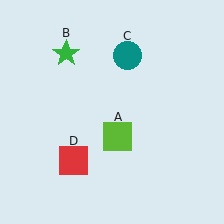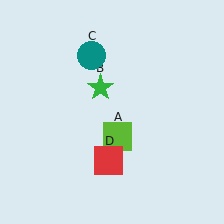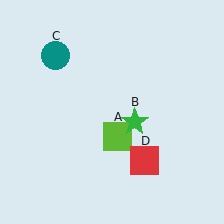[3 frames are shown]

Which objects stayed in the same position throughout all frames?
Lime square (object A) remained stationary.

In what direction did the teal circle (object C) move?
The teal circle (object C) moved left.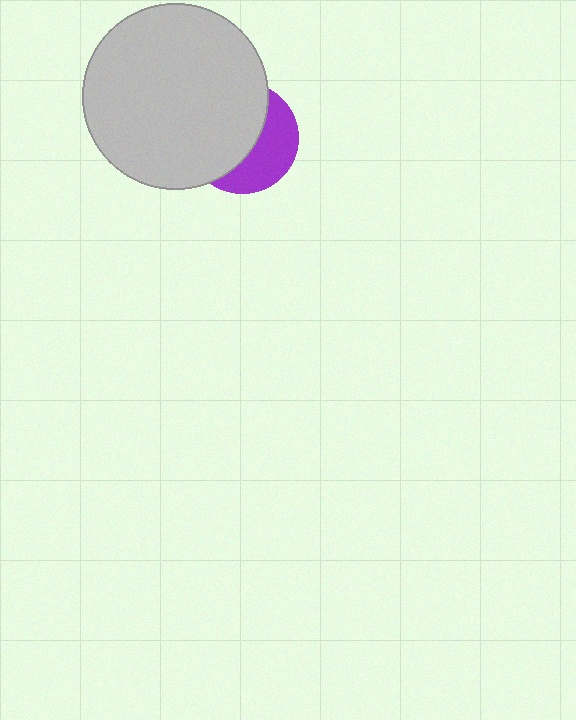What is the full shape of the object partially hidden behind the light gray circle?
The partially hidden object is a purple circle.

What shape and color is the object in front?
The object in front is a light gray circle.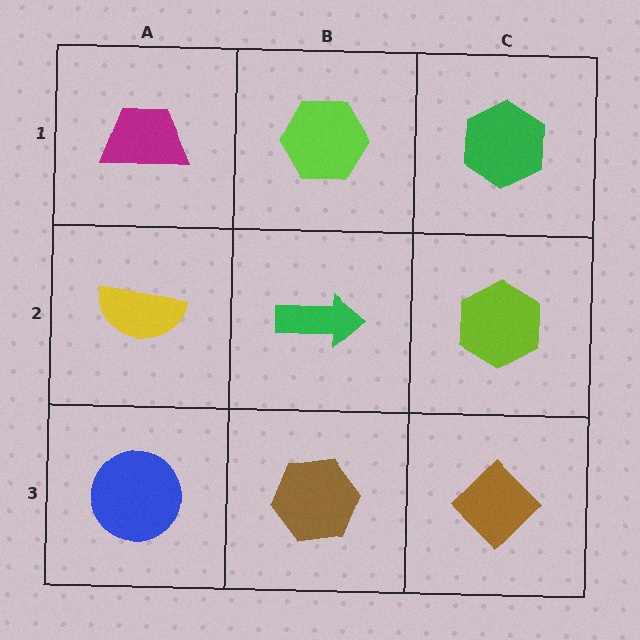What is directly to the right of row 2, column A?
A green arrow.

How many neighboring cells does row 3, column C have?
2.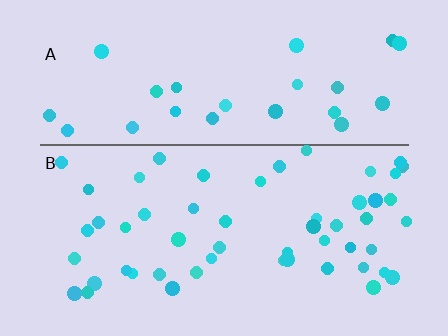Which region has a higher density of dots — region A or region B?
B (the bottom).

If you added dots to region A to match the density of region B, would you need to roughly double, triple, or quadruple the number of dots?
Approximately double.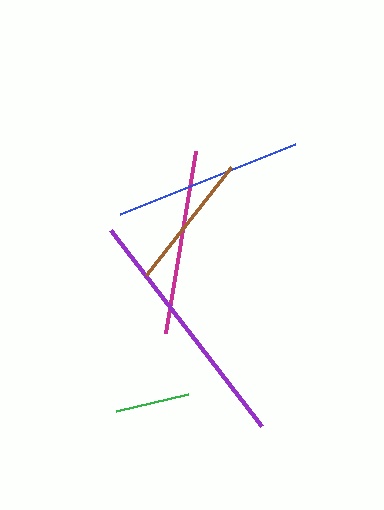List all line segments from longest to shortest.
From longest to shortest: purple, blue, magenta, brown, green.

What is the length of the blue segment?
The blue segment is approximately 189 pixels long.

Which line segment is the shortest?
The green line is the shortest at approximately 74 pixels.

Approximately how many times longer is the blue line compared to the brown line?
The blue line is approximately 1.4 times the length of the brown line.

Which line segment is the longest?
The purple line is the longest at approximately 247 pixels.